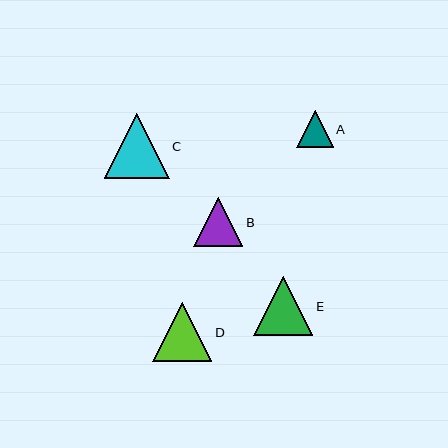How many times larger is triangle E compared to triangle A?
Triangle E is approximately 1.6 times the size of triangle A.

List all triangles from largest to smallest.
From largest to smallest: C, E, D, B, A.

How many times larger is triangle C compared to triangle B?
Triangle C is approximately 1.3 times the size of triangle B.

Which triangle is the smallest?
Triangle A is the smallest with a size of approximately 36 pixels.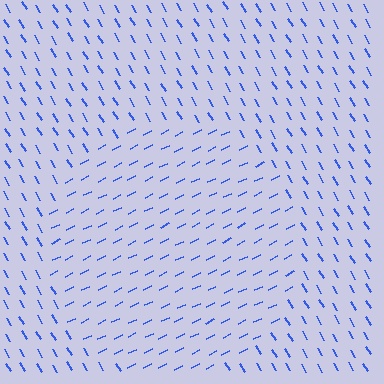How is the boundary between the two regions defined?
The boundary is defined purely by a change in line orientation (approximately 86 degrees difference). All lines are the same color and thickness.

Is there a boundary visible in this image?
Yes, there is a texture boundary formed by a change in line orientation.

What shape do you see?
I see a circle.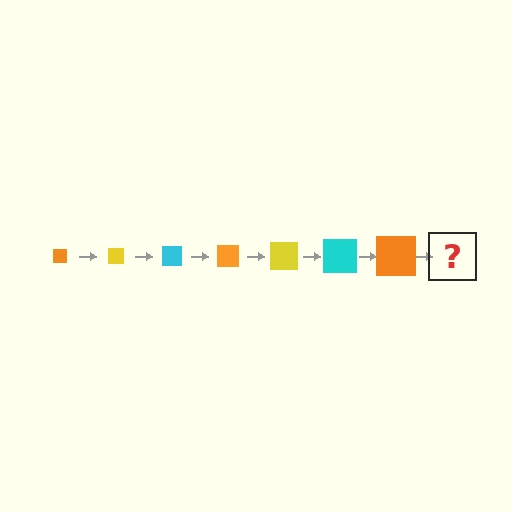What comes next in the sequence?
The next element should be a yellow square, larger than the previous one.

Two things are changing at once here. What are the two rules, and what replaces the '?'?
The two rules are that the square grows larger each step and the color cycles through orange, yellow, and cyan. The '?' should be a yellow square, larger than the previous one.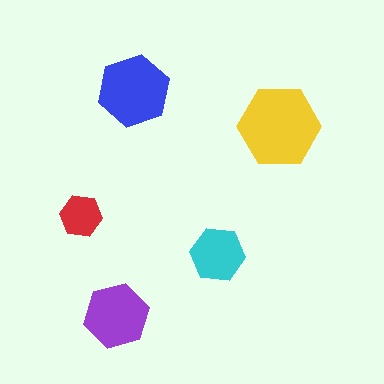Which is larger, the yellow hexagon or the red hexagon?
The yellow one.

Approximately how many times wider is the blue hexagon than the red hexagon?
About 1.5 times wider.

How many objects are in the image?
There are 5 objects in the image.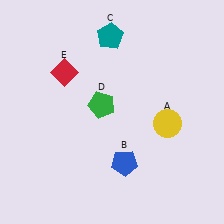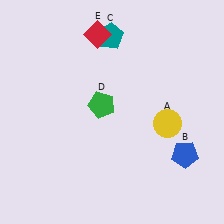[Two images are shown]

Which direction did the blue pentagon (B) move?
The blue pentagon (B) moved right.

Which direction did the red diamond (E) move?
The red diamond (E) moved up.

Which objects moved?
The objects that moved are: the blue pentagon (B), the red diamond (E).